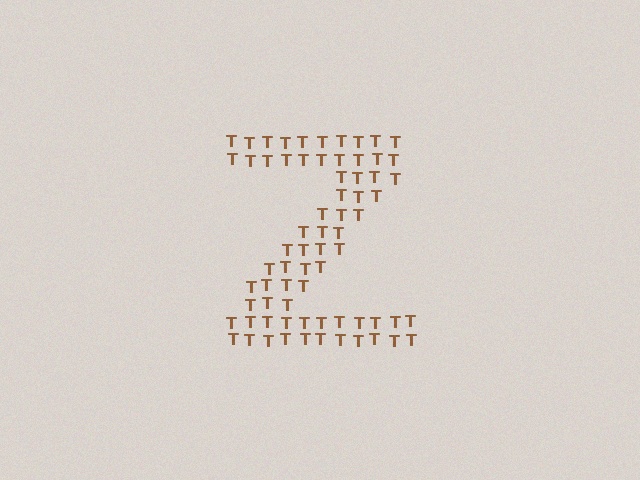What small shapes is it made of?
It is made of small letter T's.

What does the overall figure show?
The overall figure shows the letter Z.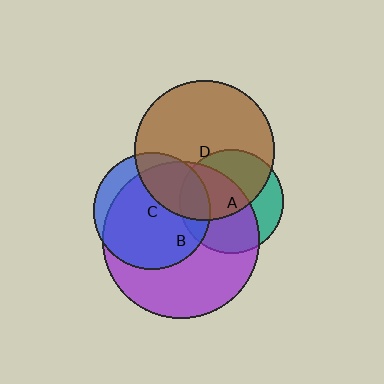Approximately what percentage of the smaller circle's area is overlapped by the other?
Approximately 30%.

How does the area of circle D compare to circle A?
Approximately 1.8 times.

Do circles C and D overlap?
Yes.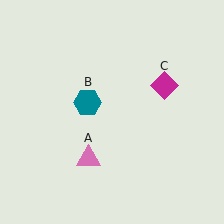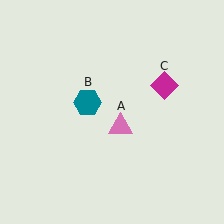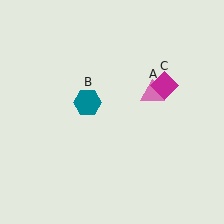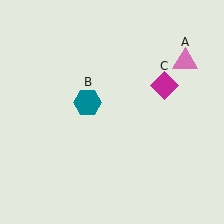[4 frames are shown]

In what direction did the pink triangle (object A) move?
The pink triangle (object A) moved up and to the right.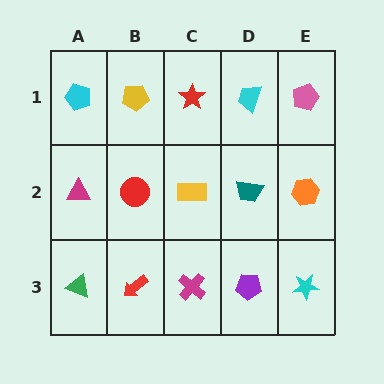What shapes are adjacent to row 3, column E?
An orange hexagon (row 2, column E), a purple pentagon (row 3, column D).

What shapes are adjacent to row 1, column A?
A magenta triangle (row 2, column A), a yellow pentagon (row 1, column B).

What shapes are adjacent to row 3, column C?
A yellow rectangle (row 2, column C), a red arrow (row 3, column B), a purple pentagon (row 3, column D).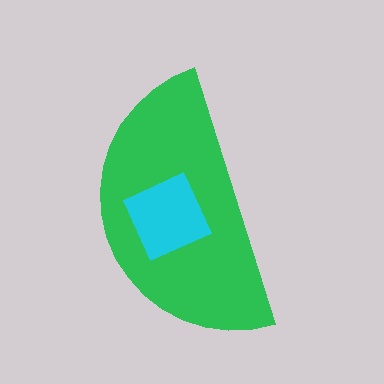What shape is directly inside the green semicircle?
The cyan diamond.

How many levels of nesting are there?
2.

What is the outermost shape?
The green semicircle.